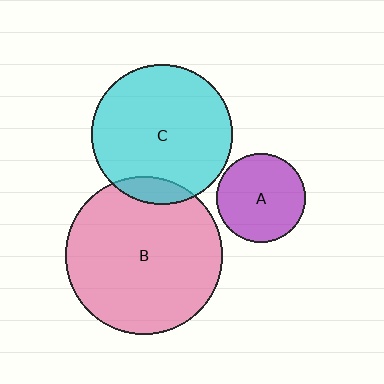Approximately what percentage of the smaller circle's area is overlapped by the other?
Approximately 10%.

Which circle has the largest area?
Circle B (pink).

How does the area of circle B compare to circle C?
Approximately 1.3 times.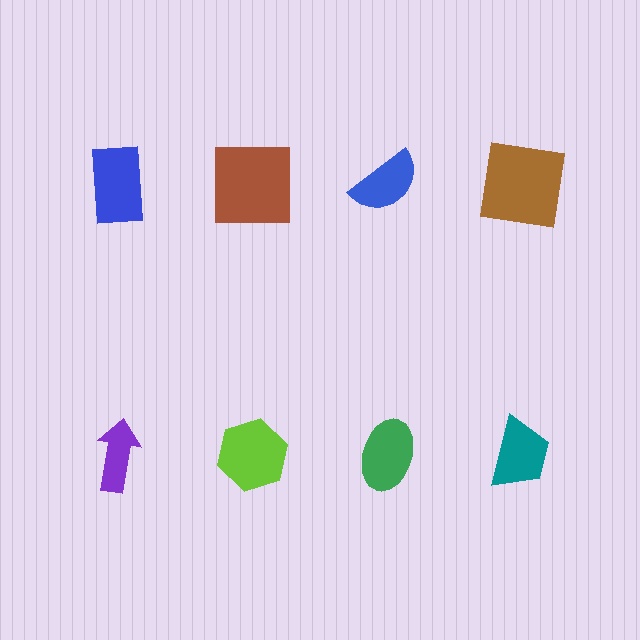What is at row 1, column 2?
A brown square.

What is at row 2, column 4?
A teal trapezoid.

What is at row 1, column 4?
A brown square.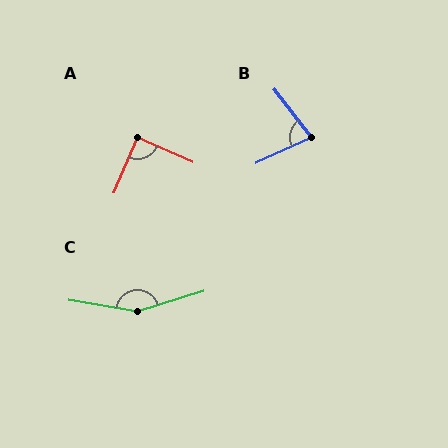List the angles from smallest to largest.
B (77°), A (89°), C (153°).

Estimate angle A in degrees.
Approximately 89 degrees.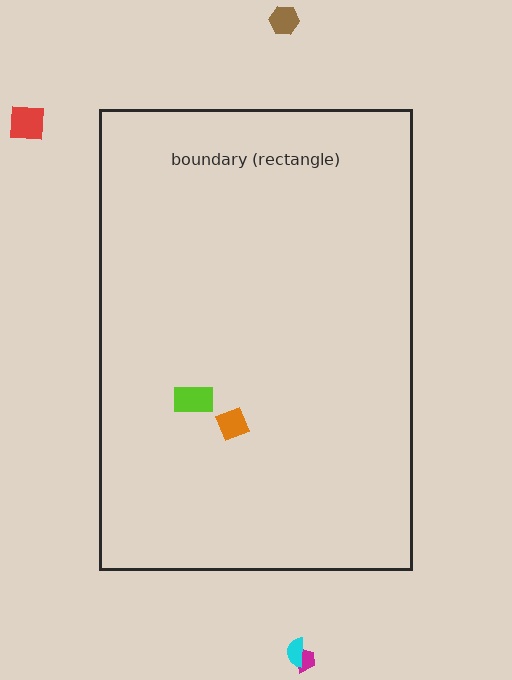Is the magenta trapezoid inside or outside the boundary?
Outside.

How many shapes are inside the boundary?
2 inside, 4 outside.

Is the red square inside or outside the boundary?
Outside.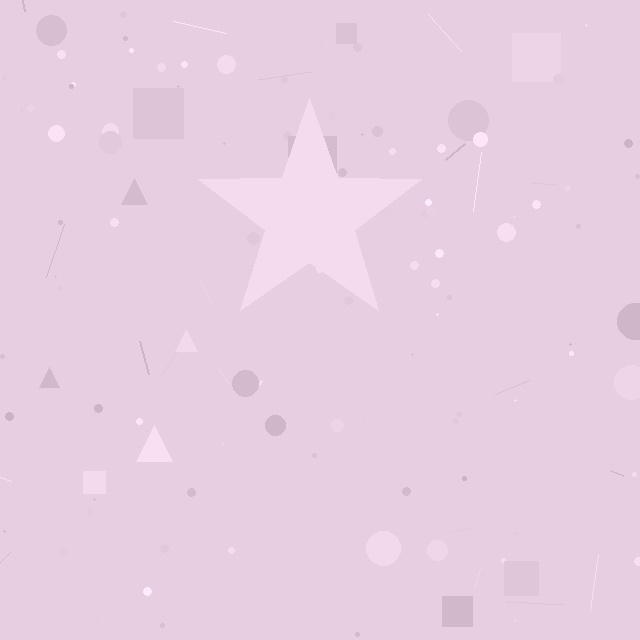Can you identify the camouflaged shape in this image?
The camouflaged shape is a star.